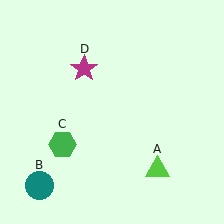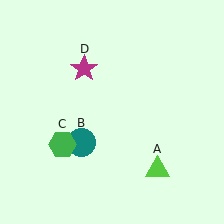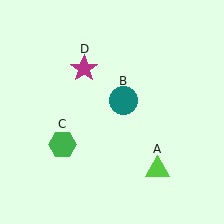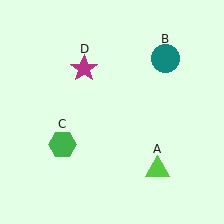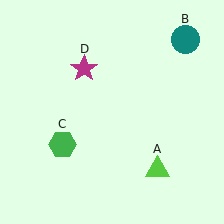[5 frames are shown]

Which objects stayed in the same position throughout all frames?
Lime triangle (object A) and green hexagon (object C) and magenta star (object D) remained stationary.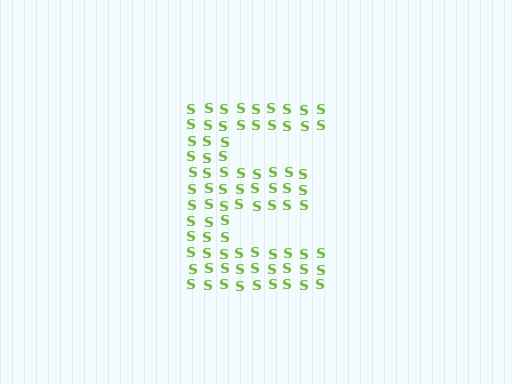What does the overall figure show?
The overall figure shows the letter E.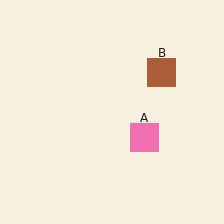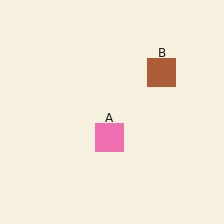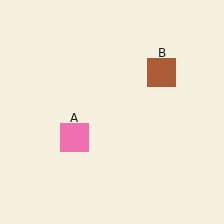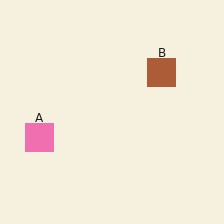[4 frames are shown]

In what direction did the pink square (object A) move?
The pink square (object A) moved left.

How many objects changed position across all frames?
1 object changed position: pink square (object A).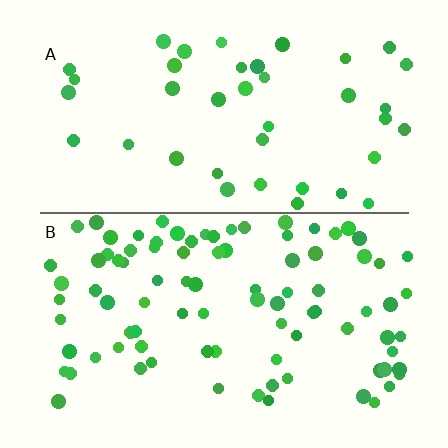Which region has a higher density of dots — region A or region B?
B (the bottom).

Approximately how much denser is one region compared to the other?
Approximately 2.2× — region B over region A.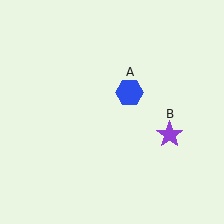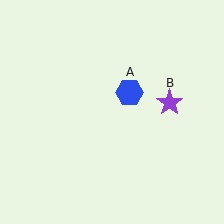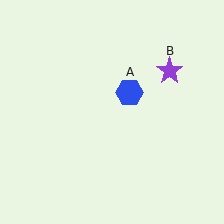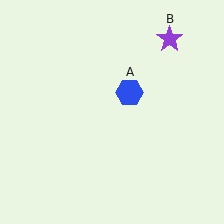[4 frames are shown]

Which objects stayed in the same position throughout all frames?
Blue hexagon (object A) remained stationary.